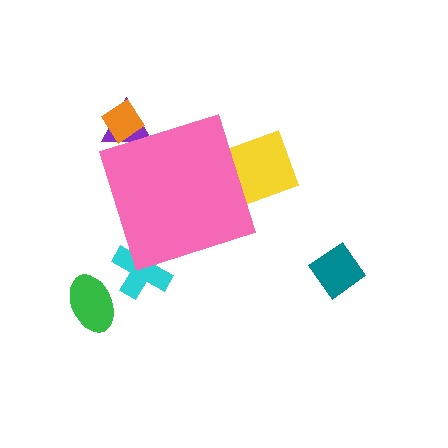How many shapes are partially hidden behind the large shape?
4 shapes are partially hidden.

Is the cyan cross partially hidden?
Yes, the cyan cross is partially hidden behind the pink diamond.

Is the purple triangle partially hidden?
Yes, the purple triangle is partially hidden behind the pink diamond.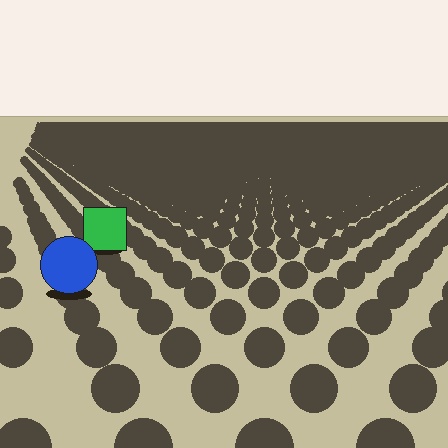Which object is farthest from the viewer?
The green square is farthest from the viewer. It appears smaller and the ground texture around it is denser.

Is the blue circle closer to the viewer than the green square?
Yes. The blue circle is closer — you can tell from the texture gradient: the ground texture is coarser near it.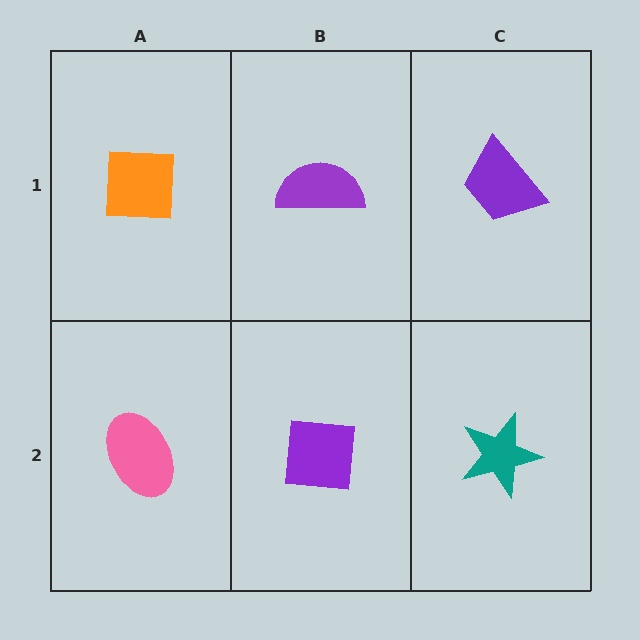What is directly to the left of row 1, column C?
A purple semicircle.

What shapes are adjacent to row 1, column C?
A teal star (row 2, column C), a purple semicircle (row 1, column B).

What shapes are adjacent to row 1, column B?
A purple square (row 2, column B), an orange square (row 1, column A), a purple trapezoid (row 1, column C).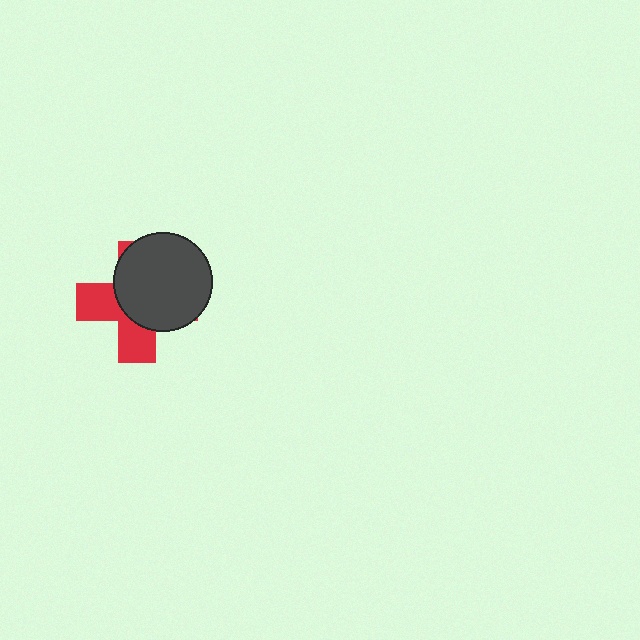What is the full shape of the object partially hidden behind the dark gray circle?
The partially hidden object is a red cross.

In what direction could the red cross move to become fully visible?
The red cross could move toward the lower-left. That would shift it out from behind the dark gray circle entirely.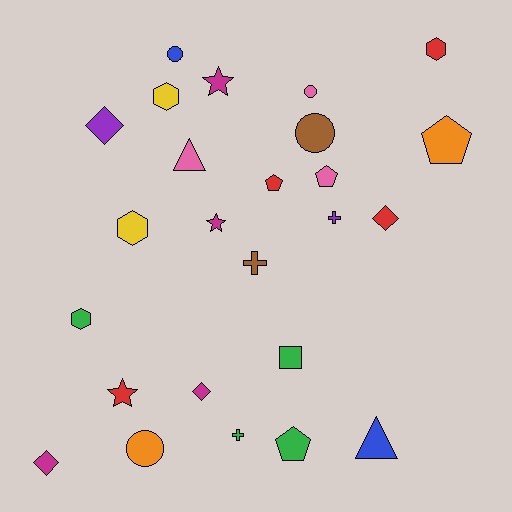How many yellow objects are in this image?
There are 2 yellow objects.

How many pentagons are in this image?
There are 4 pentagons.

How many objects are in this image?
There are 25 objects.